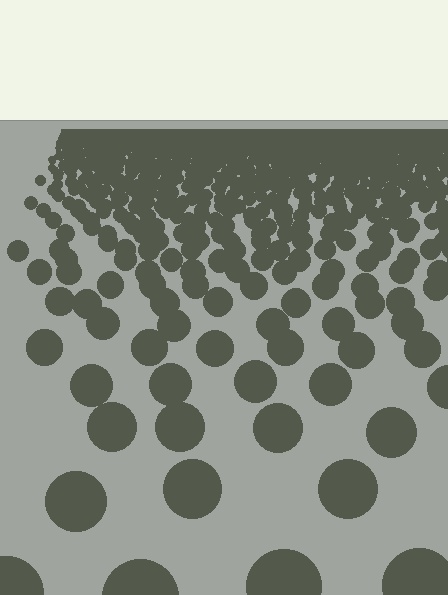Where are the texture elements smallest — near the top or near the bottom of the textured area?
Near the top.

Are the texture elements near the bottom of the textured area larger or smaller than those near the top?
Larger. Near the bottom, elements are closer to the viewer and appear at a bigger on-screen size.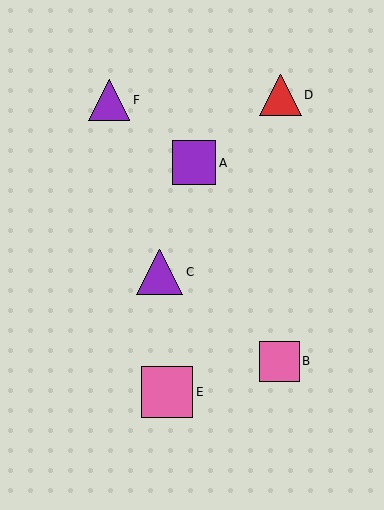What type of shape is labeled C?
Shape C is a purple triangle.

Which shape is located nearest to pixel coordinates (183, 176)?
The purple square (labeled A) at (194, 163) is nearest to that location.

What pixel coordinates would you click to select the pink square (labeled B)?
Click at (279, 361) to select the pink square B.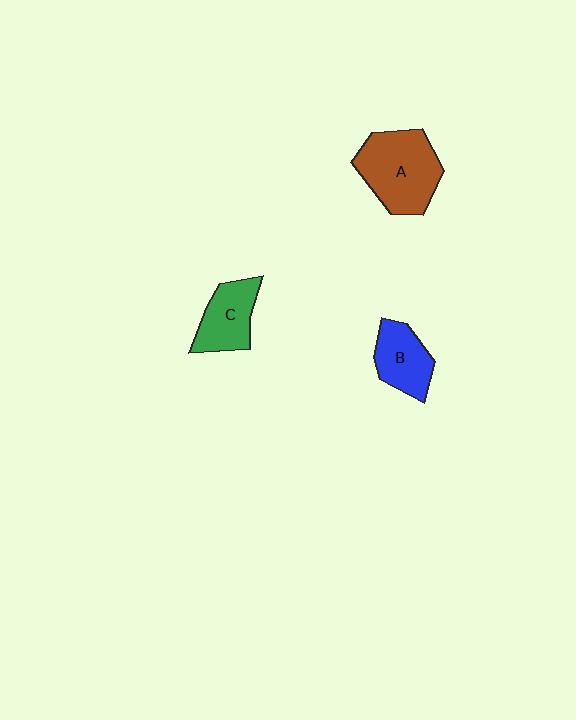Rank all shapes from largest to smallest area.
From largest to smallest: A (brown), C (green), B (blue).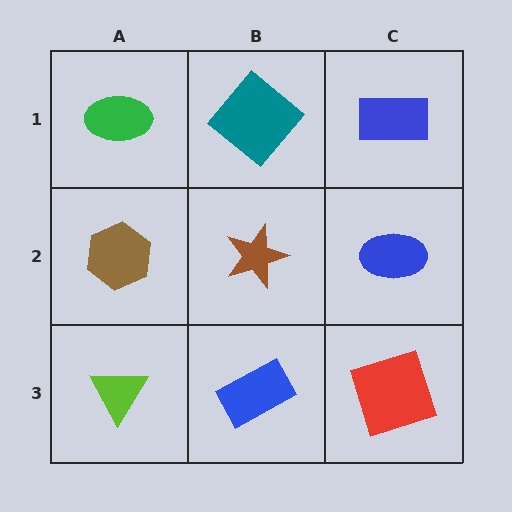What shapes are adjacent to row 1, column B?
A brown star (row 2, column B), a green ellipse (row 1, column A), a blue rectangle (row 1, column C).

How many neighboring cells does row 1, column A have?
2.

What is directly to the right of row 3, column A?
A blue rectangle.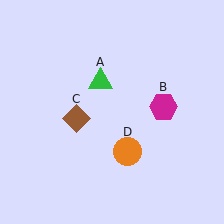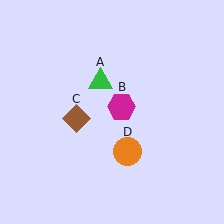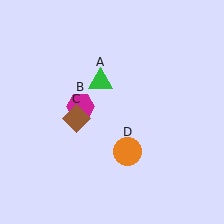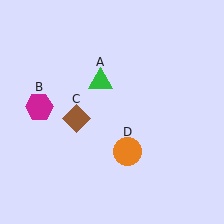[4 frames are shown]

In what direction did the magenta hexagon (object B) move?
The magenta hexagon (object B) moved left.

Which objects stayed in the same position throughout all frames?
Green triangle (object A) and brown diamond (object C) and orange circle (object D) remained stationary.